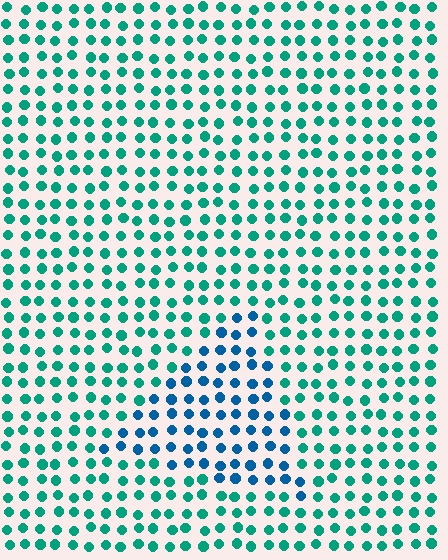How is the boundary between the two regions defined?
The boundary is defined purely by a slight shift in hue (about 38 degrees). Spacing, size, and orientation are identical on both sides.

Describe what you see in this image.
The image is filled with small teal elements in a uniform arrangement. A triangle-shaped region is visible where the elements are tinted to a slightly different hue, forming a subtle color boundary.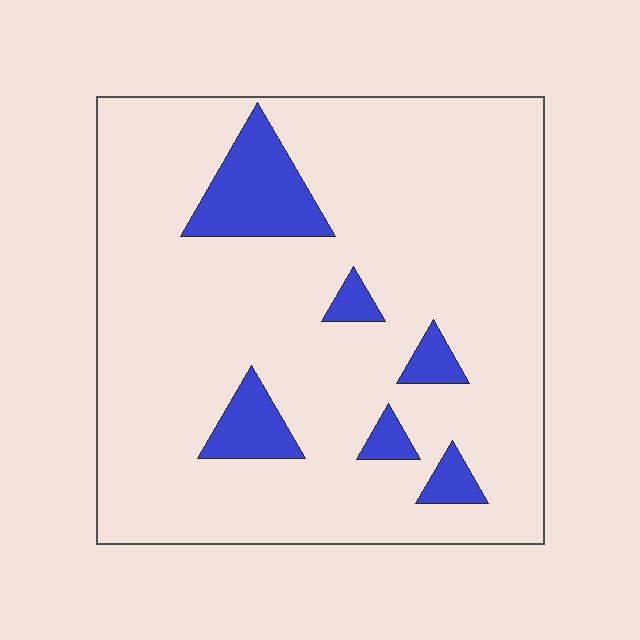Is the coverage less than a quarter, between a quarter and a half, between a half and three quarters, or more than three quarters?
Less than a quarter.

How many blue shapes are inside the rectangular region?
6.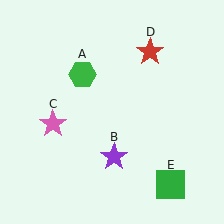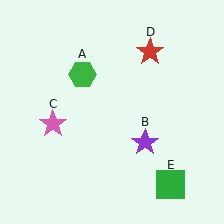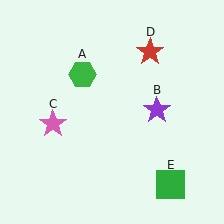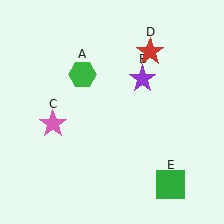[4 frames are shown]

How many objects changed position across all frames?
1 object changed position: purple star (object B).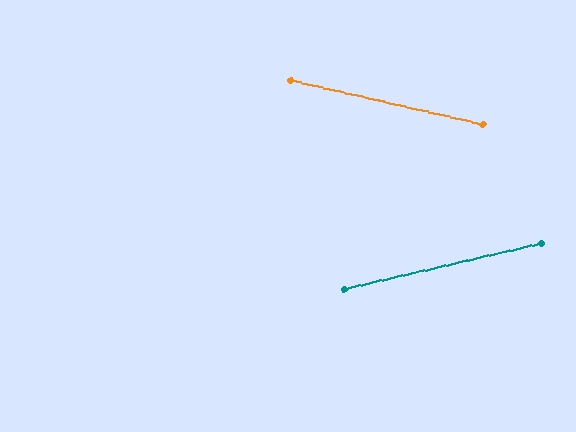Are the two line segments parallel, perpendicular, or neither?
Neither parallel nor perpendicular — they differ by about 26°.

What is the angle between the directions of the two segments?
Approximately 26 degrees.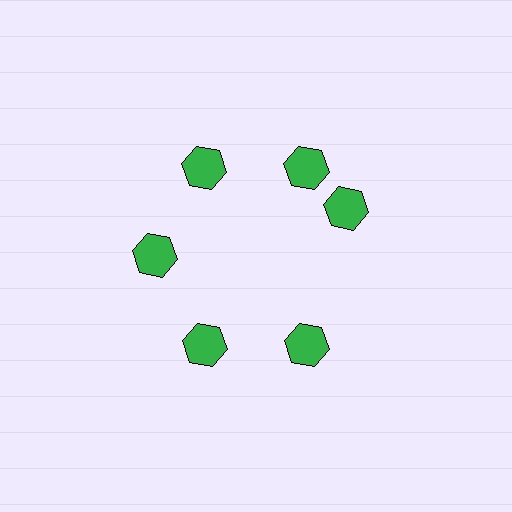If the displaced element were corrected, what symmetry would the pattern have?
It would have 6-fold rotational symmetry — the pattern would map onto itself every 60 degrees.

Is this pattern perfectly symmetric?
No. The 6 green hexagons are arranged in a ring, but one element near the 3 o'clock position is rotated out of alignment along the ring, breaking the 6-fold rotational symmetry.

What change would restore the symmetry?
The symmetry would be restored by rotating it back into even spacing with its neighbors so that all 6 hexagons sit at equal angles and equal distance from the center.